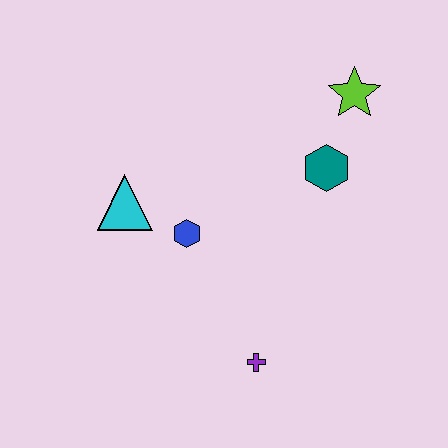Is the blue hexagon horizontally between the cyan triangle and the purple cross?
Yes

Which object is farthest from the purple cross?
The lime star is farthest from the purple cross.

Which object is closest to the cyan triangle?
The blue hexagon is closest to the cyan triangle.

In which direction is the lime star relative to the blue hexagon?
The lime star is to the right of the blue hexagon.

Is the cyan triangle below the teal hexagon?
Yes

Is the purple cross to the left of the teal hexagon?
Yes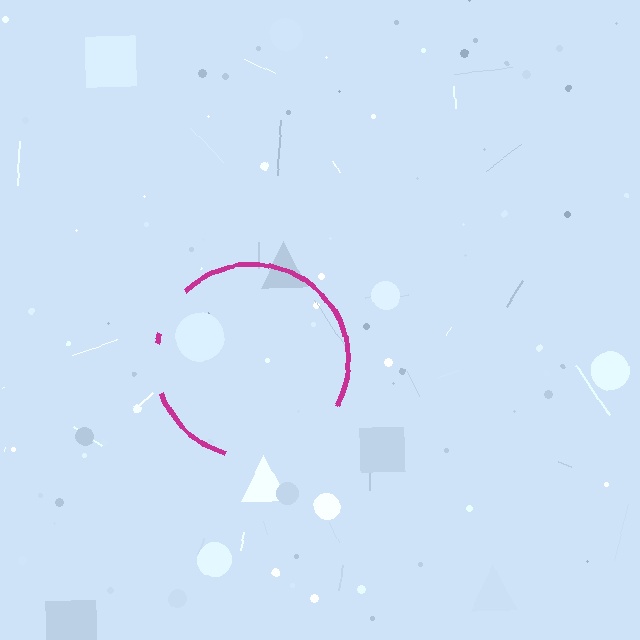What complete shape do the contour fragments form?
The contour fragments form a circle.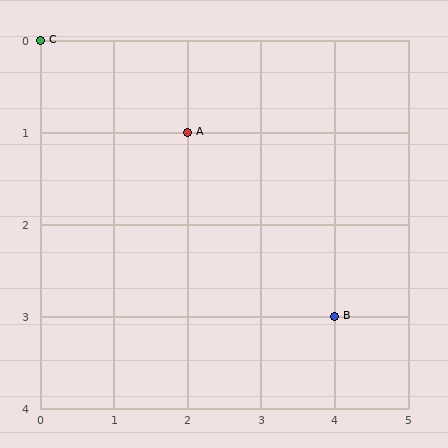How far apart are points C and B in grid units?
Points C and B are 4 columns and 3 rows apart (about 5.0 grid units diagonally).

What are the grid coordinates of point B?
Point B is at grid coordinates (4, 3).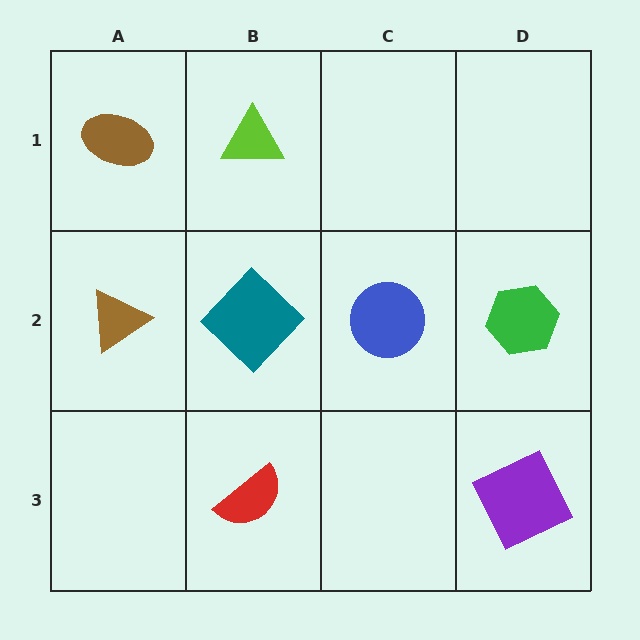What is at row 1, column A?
A brown ellipse.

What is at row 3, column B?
A red semicircle.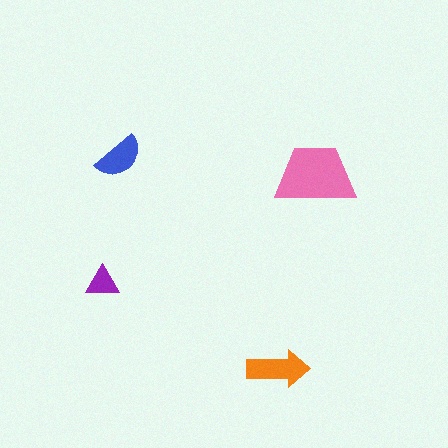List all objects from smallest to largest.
The purple triangle, the blue semicircle, the orange arrow, the pink trapezoid.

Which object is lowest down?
The orange arrow is bottommost.